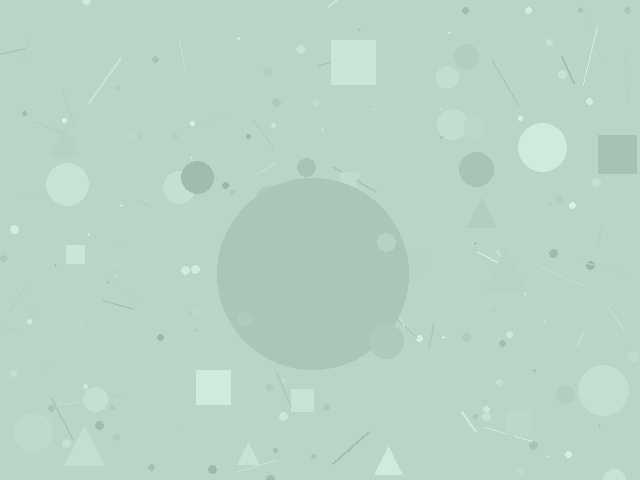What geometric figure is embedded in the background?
A circle is embedded in the background.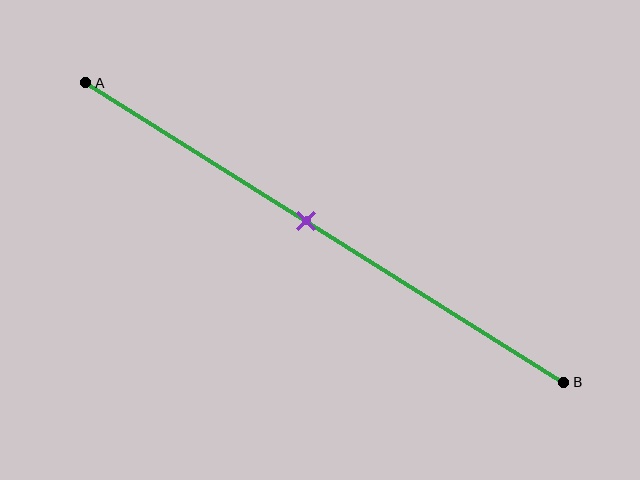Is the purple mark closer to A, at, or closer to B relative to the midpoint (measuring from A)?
The purple mark is closer to point A than the midpoint of segment AB.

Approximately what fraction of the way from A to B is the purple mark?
The purple mark is approximately 45% of the way from A to B.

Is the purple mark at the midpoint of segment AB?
No, the mark is at about 45% from A, not at the 50% midpoint.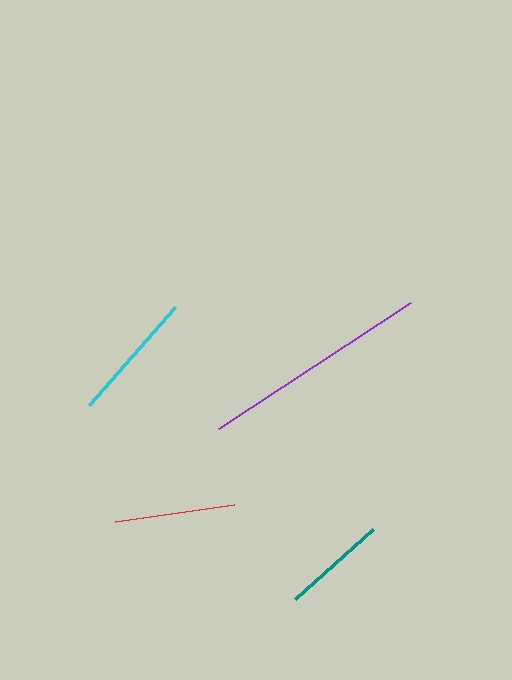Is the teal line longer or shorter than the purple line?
The purple line is longer than the teal line.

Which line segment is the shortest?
The teal line is the shortest at approximately 104 pixels.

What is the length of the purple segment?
The purple segment is approximately 229 pixels long.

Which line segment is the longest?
The purple line is the longest at approximately 229 pixels.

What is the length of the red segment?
The red segment is approximately 120 pixels long.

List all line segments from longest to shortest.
From longest to shortest: purple, cyan, red, teal.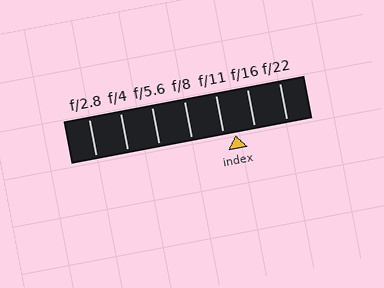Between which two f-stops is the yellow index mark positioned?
The index mark is between f/11 and f/16.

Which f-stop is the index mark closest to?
The index mark is closest to f/11.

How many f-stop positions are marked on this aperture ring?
There are 7 f-stop positions marked.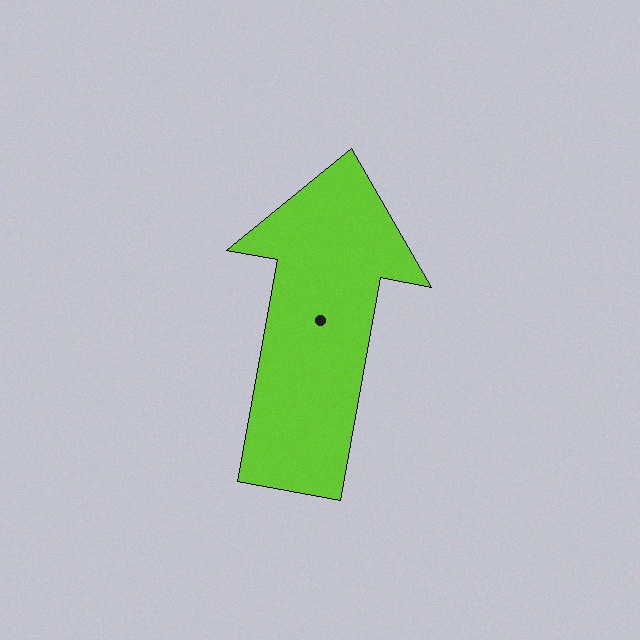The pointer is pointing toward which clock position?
Roughly 12 o'clock.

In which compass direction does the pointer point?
North.